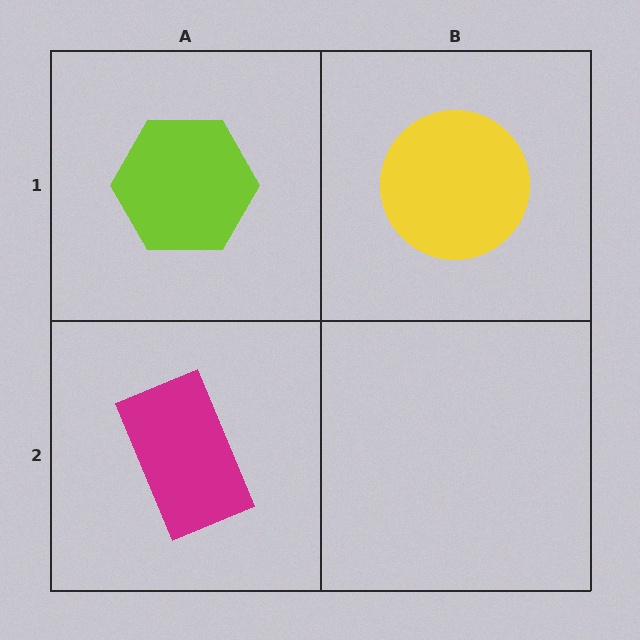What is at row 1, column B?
A yellow circle.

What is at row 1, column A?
A lime hexagon.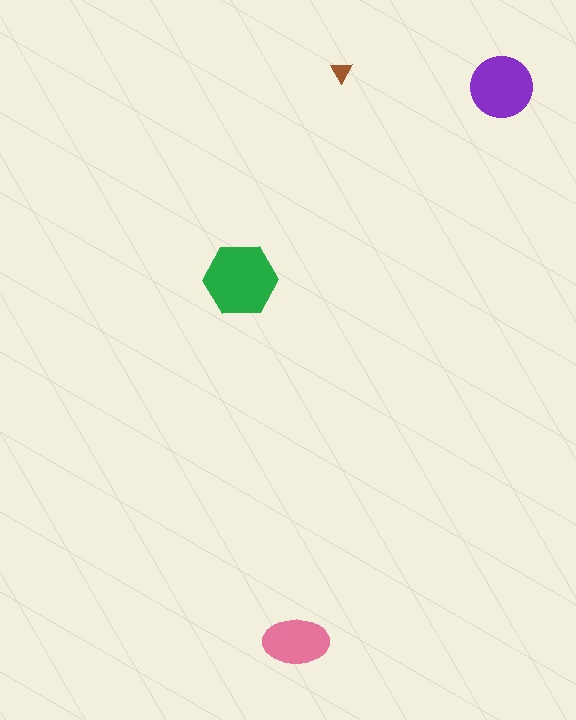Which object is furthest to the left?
The green hexagon is leftmost.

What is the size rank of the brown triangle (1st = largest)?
4th.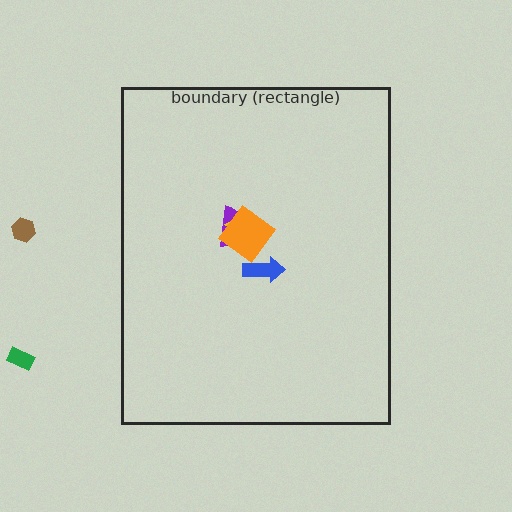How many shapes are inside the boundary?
4 inside, 2 outside.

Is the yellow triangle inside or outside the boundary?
Inside.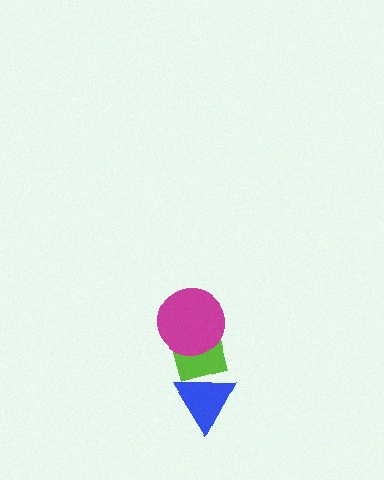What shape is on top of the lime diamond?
The magenta circle is on top of the lime diamond.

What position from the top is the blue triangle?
The blue triangle is 3rd from the top.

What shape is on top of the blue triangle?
The lime diamond is on top of the blue triangle.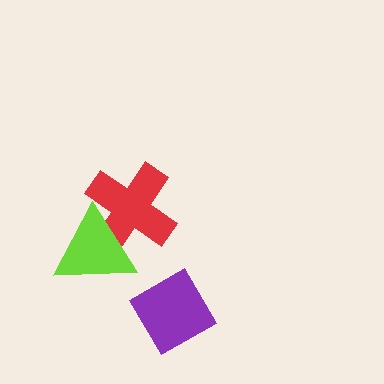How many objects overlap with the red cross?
1 object overlaps with the red cross.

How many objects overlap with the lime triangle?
1 object overlaps with the lime triangle.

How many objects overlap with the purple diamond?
0 objects overlap with the purple diamond.